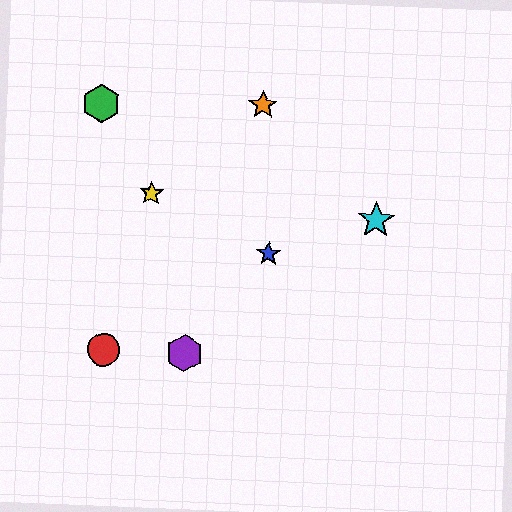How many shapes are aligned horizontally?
2 shapes (the red circle, the purple hexagon) are aligned horizontally.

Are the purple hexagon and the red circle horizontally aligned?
Yes, both are at y≈353.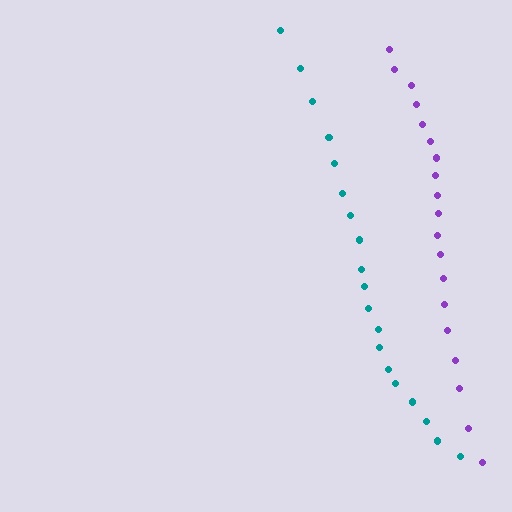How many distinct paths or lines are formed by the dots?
There are 2 distinct paths.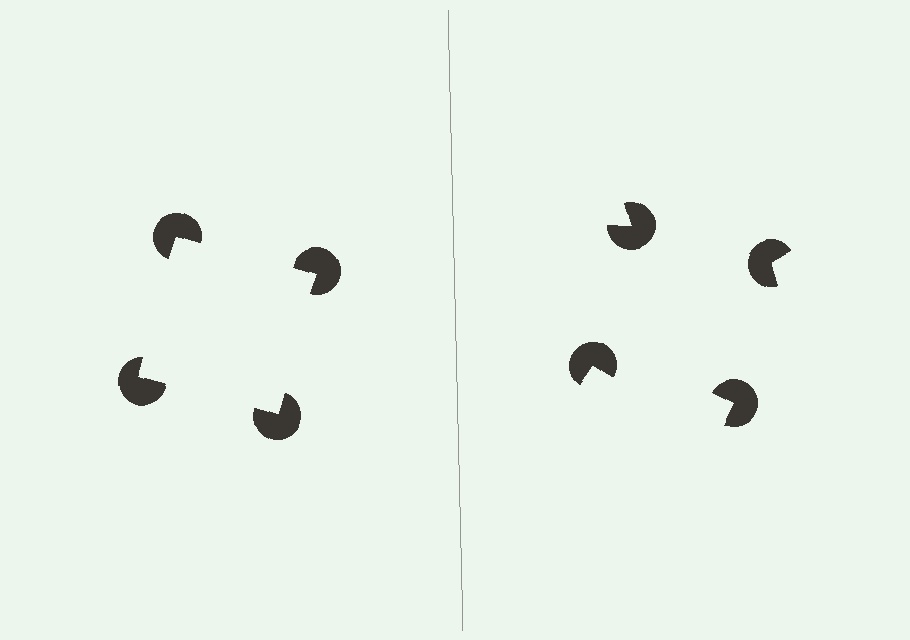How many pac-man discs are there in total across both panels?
8 — 4 on each side.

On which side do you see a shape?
An illusory square appears on the left side. On the right side the wedge cuts are rotated, so no coherent shape forms.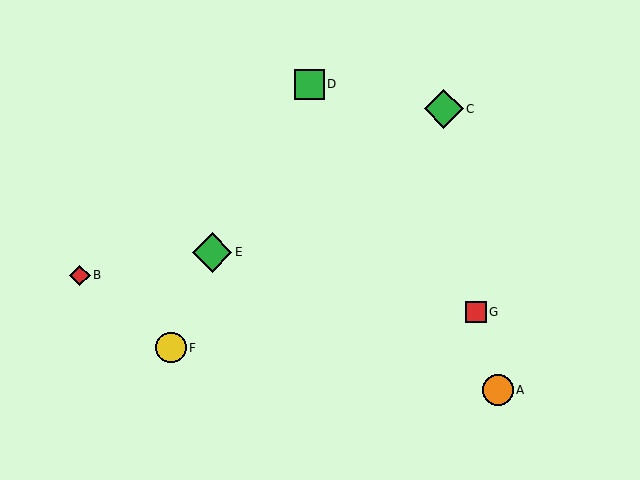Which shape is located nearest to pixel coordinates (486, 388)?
The orange circle (labeled A) at (498, 390) is nearest to that location.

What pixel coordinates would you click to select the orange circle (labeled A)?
Click at (498, 390) to select the orange circle A.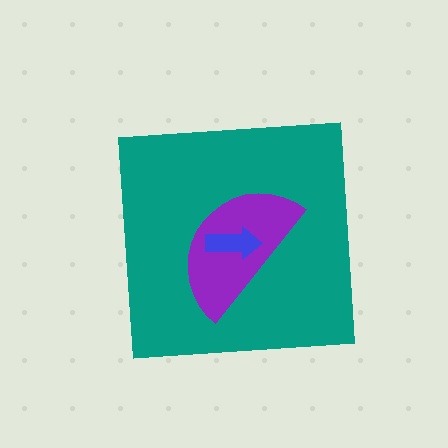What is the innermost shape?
The blue arrow.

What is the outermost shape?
The teal square.